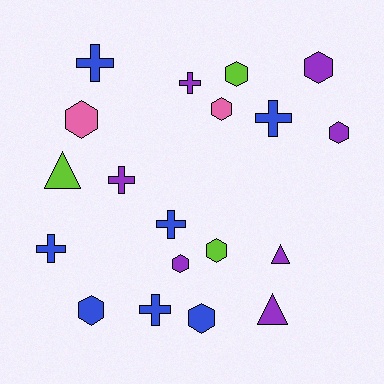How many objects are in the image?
There are 19 objects.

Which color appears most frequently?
Blue, with 7 objects.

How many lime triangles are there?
There is 1 lime triangle.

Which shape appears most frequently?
Hexagon, with 9 objects.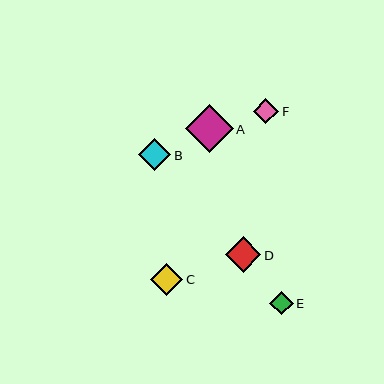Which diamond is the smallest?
Diamond E is the smallest with a size of approximately 24 pixels.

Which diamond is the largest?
Diamond A is the largest with a size of approximately 48 pixels.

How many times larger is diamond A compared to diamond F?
Diamond A is approximately 1.9 times the size of diamond F.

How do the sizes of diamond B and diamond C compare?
Diamond B and diamond C are approximately the same size.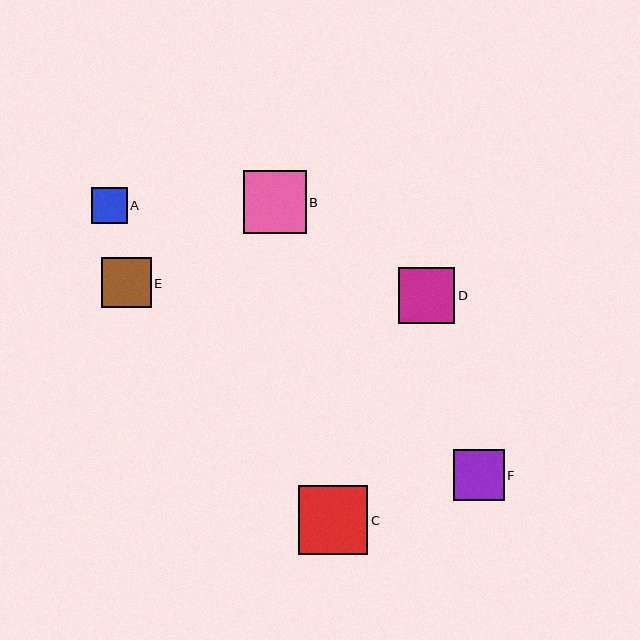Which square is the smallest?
Square A is the smallest with a size of approximately 36 pixels.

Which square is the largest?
Square C is the largest with a size of approximately 69 pixels.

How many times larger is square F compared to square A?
Square F is approximately 1.4 times the size of square A.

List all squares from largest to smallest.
From largest to smallest: C, B, D, F, E, A.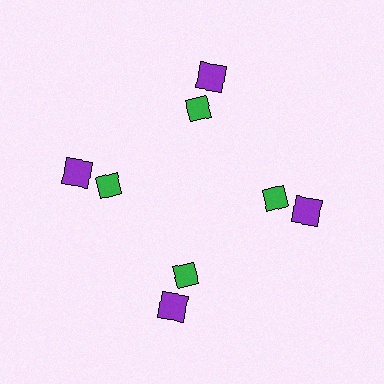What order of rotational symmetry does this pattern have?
This pattern has 4-fold rotational symmetry.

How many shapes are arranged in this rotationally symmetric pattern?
There are 8 shapes, arranged in 4 groups of 2.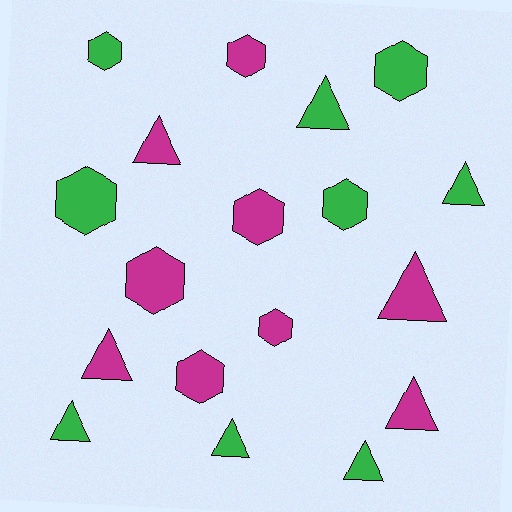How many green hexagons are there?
There are 4 green hexagons.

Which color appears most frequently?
Magenta, with 9 objects.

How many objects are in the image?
There are 18 objects.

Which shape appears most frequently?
Hexagon, with 9 objects.